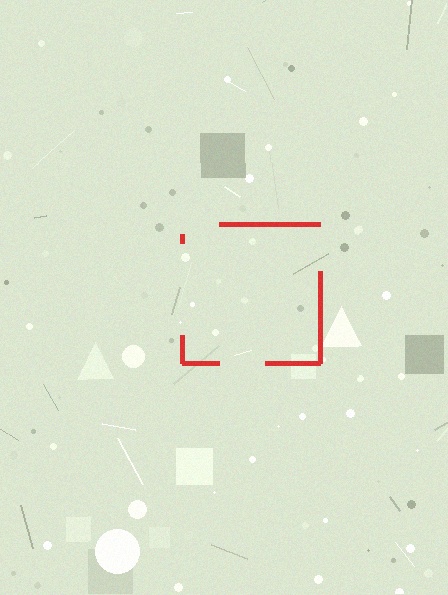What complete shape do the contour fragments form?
The contour fragments form a square.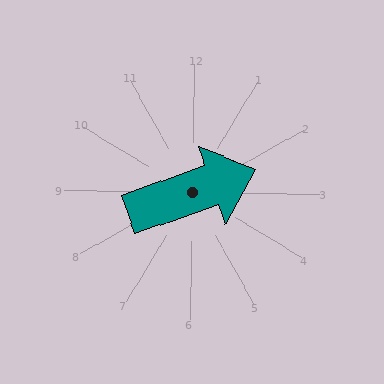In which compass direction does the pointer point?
East.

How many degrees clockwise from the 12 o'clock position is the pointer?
Approximately 70 degrees.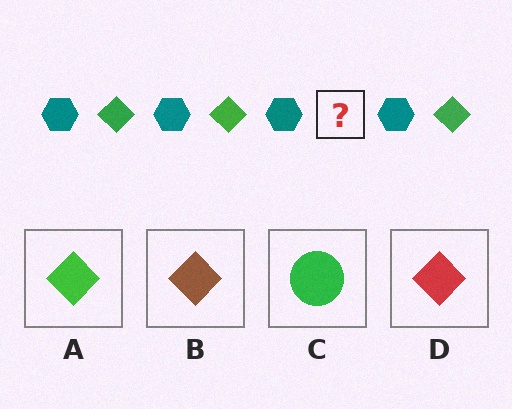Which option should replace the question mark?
Option A.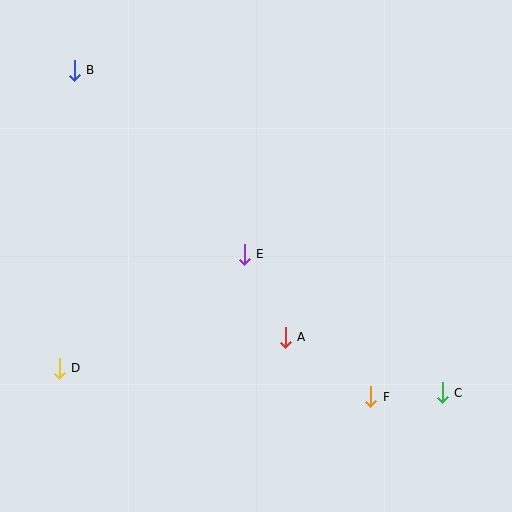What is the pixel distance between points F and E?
The distance between F and E is 191 pixels.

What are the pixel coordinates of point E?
Point E is at (244, 254).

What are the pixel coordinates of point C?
Point C is at (442, 393).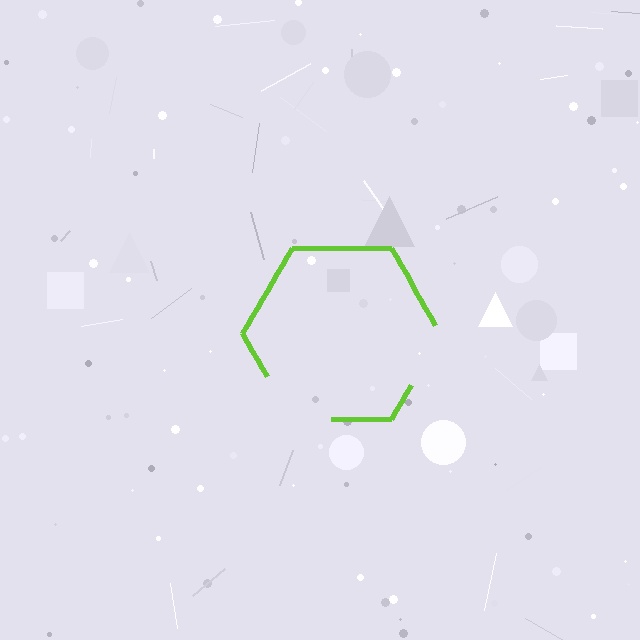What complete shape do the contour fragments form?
The contour fragments form a hexagon.